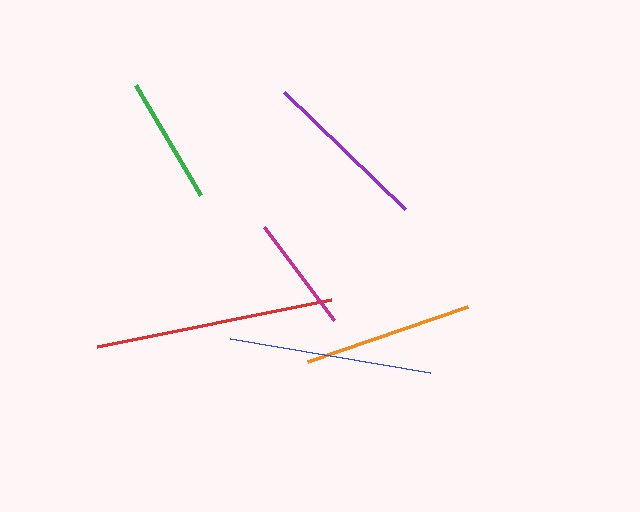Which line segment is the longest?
The red line is the longest at approximately 239 pixels.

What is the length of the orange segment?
The orange segment is approximately 169 pixels long.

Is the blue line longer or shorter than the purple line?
The blue line is longer than the purple line.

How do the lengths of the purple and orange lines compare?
The purple and orange lines are approximately the same length.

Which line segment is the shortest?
The magenta line is the shortest at approximately 117 pixels.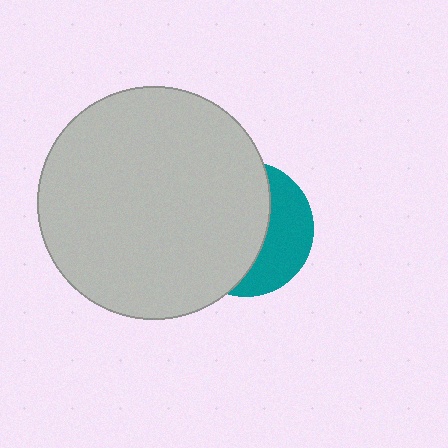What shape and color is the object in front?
The object in front is a light gray circle.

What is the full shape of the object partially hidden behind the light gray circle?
The partially hidden object is a teal circle.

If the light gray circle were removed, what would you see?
You would see the complete teal circle.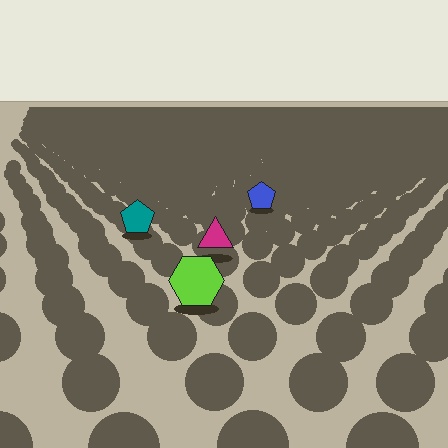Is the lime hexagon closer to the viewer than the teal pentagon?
Yes. The lime hexagon is closer — you can tell from the texture gradient: the ground texture is coarser near it.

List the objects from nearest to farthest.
From nearest to farthest: the lime hexagon, the magenta triangle, the teal pentagon, the blue pentagon.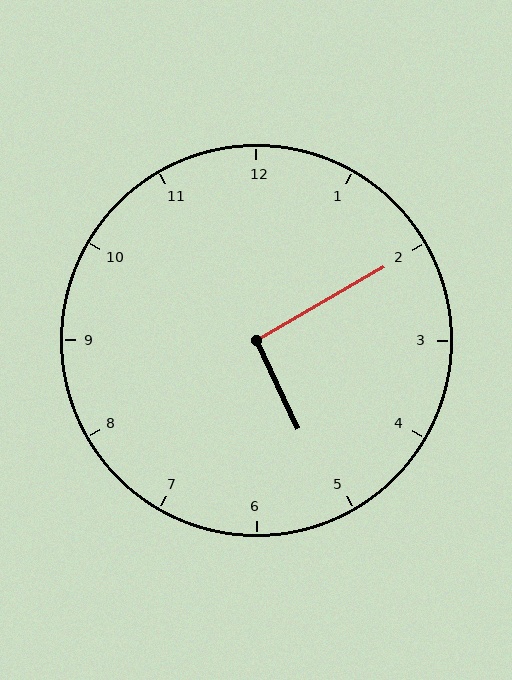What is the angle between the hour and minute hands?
Approximately 95 degrees.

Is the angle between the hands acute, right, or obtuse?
It is right.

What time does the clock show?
5:10.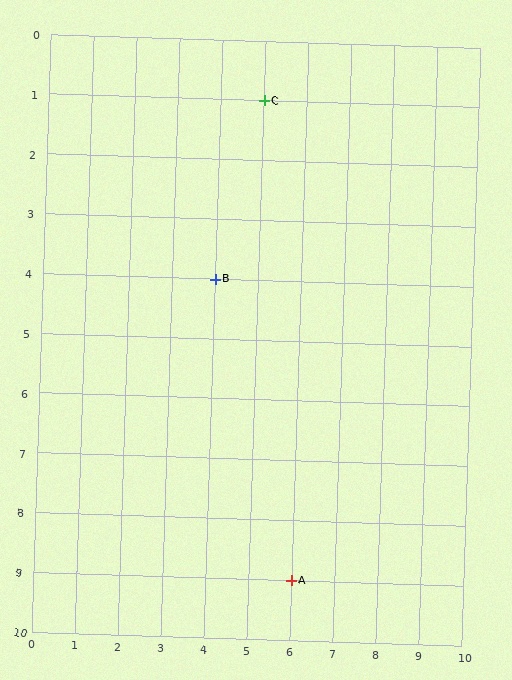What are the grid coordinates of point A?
Point A is at grid coordinates (6, 9).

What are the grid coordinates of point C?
Point C is at grid coordinates (5, 1).